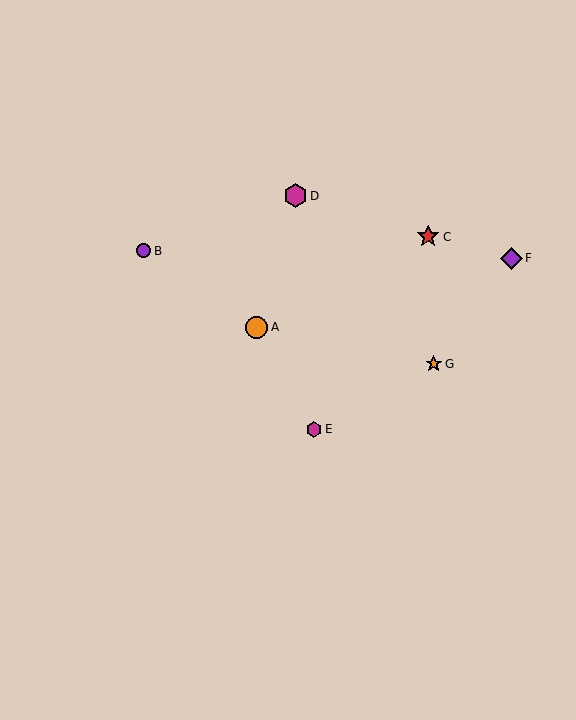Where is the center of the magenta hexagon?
The center of the magenta hexagon is at (314, 429).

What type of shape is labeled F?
Shape F is a purple diamond.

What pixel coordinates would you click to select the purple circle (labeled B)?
Click at (144, 251) to select the purple circle B.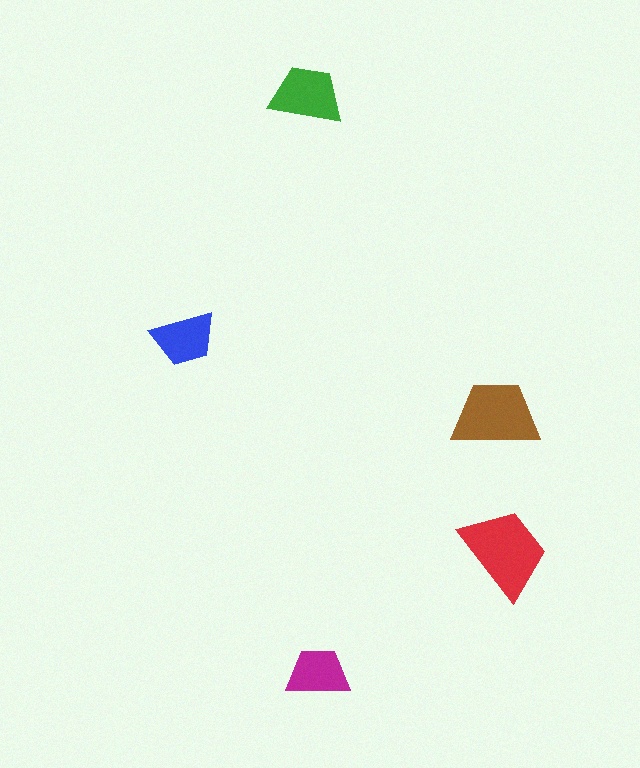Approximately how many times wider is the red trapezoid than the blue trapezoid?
About 1.5 times wider.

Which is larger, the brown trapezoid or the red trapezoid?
The red one.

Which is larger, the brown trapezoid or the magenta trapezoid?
The brown one.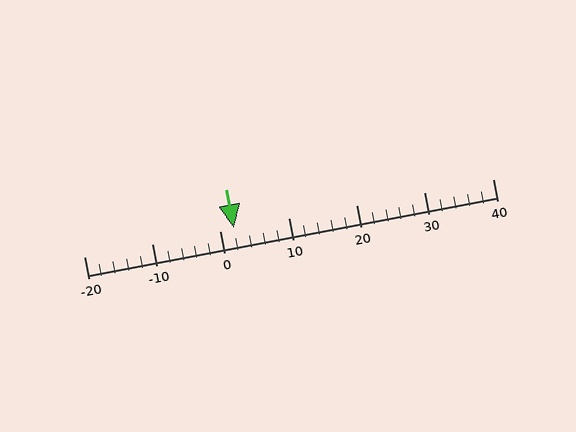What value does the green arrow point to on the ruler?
The green arrow points to approximately 2.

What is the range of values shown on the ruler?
The ruler shows values from -20 to 40.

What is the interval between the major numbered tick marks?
The major tick marks are spaced 10 units apart.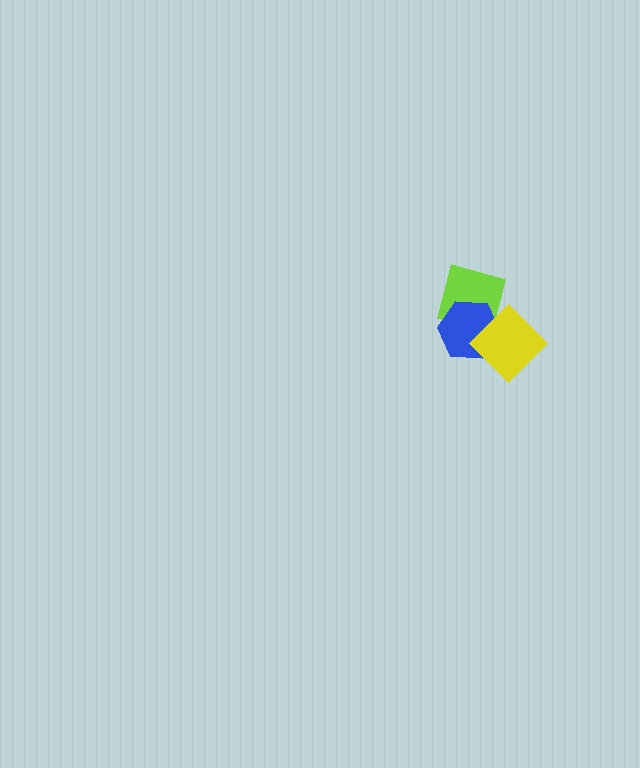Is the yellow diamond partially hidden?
No, no other shape covers it.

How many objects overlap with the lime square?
2 objects overlap with the lime square.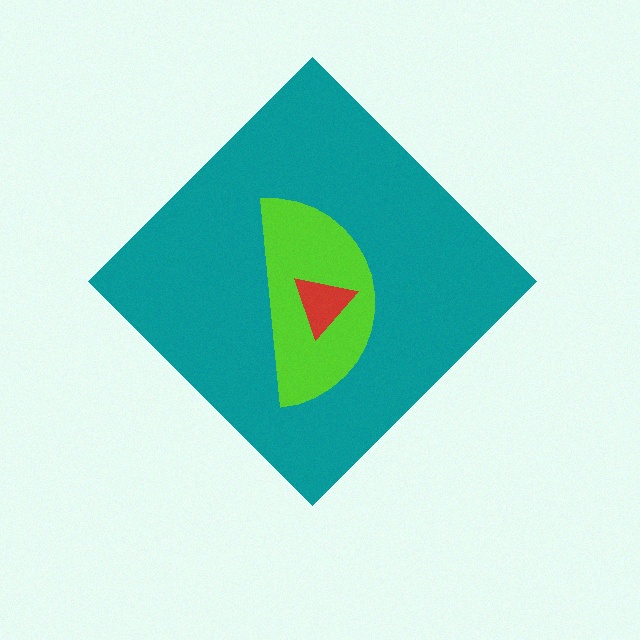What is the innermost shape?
The red triangle.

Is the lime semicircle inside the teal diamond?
Yes.